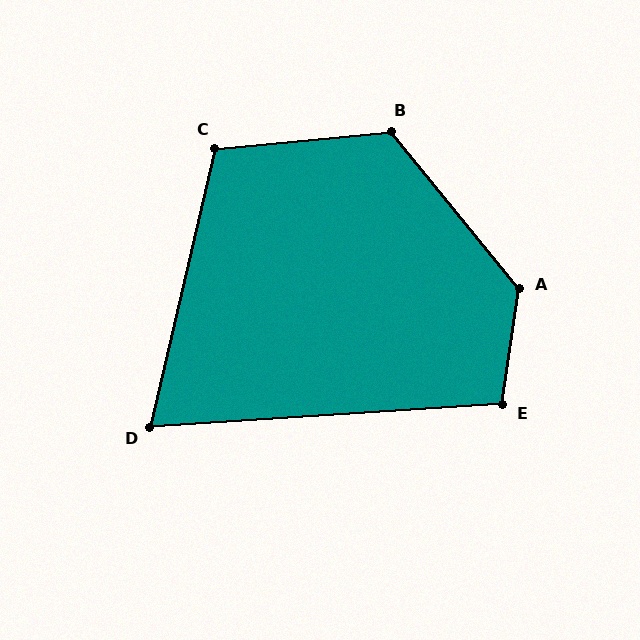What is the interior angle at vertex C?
Approximately 108 degrees (obtuse).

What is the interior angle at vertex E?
Approximately 102 degrees (obtuse).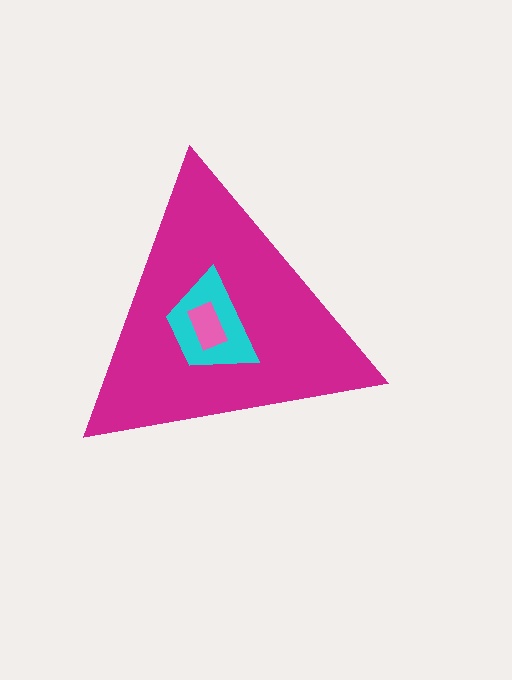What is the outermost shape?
The magenta triangle.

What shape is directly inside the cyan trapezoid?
The pink rectangle.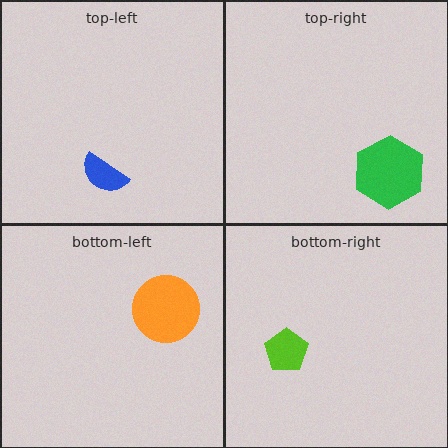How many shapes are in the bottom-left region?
1.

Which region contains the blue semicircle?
The top-left region.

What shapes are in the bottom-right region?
The lime pentagon.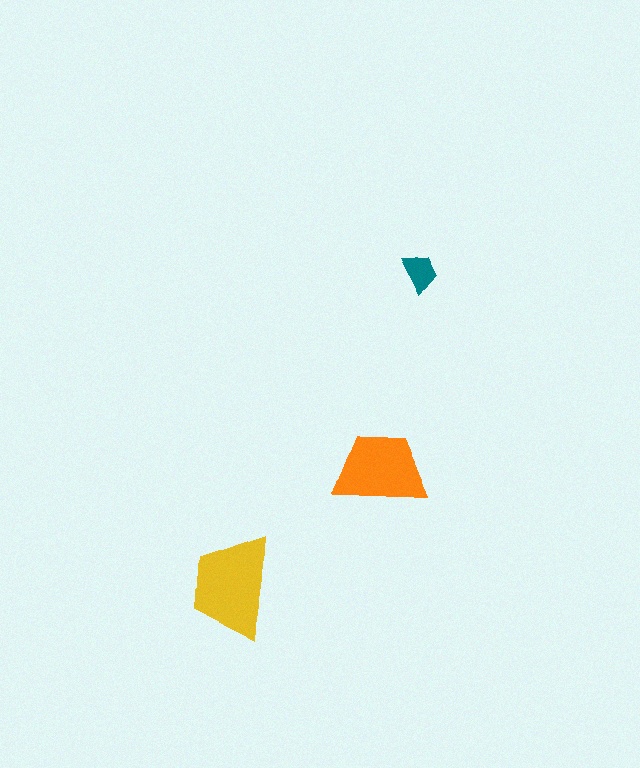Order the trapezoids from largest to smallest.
the yellow one, the orange one, the teal one.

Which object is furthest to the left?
The yellow trapezoid is leftmost.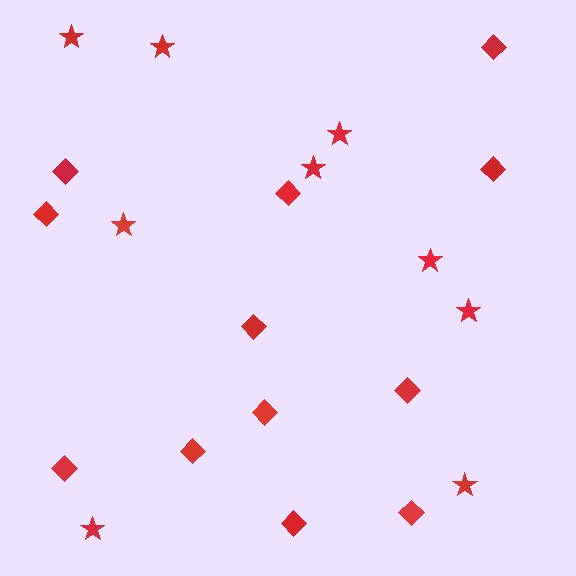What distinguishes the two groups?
There are 2 groups: one group of diamonds (12) and one group of stars (9).